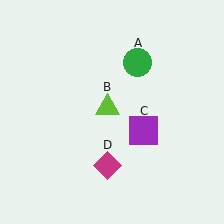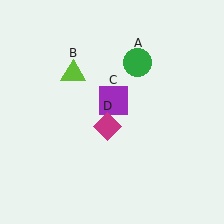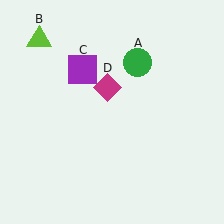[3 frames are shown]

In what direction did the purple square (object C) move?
The purple square (object C) moved up and to the left.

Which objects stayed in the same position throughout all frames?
Green circle (object A) remained stationary.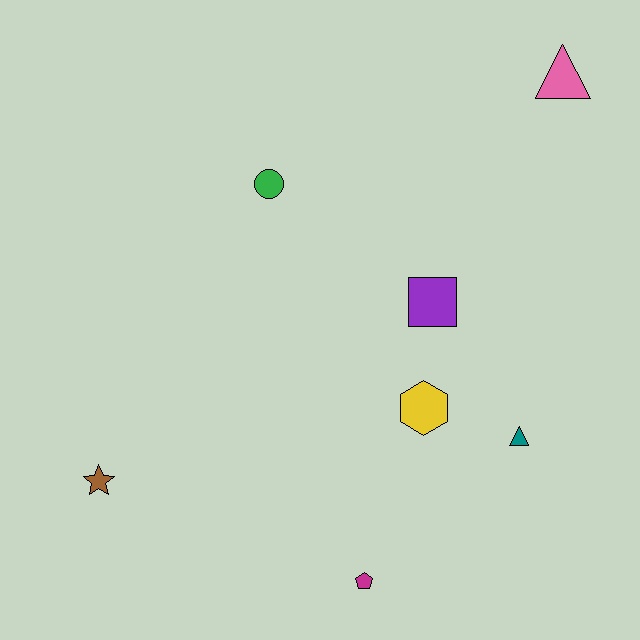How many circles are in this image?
There is 1 circle.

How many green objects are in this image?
There is 1 green object.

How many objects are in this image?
There are 7 objects.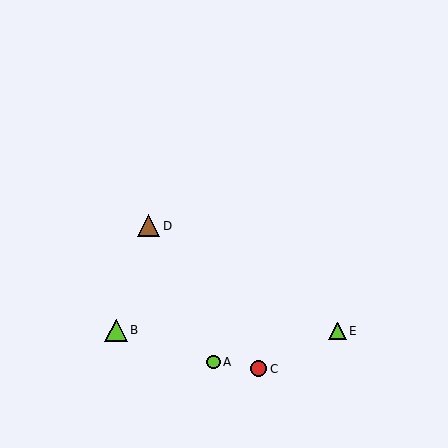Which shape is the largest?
The lime triangle (labeled B) is the largest.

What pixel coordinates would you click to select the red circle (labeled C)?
Click at (259, 369) to select the red circle C.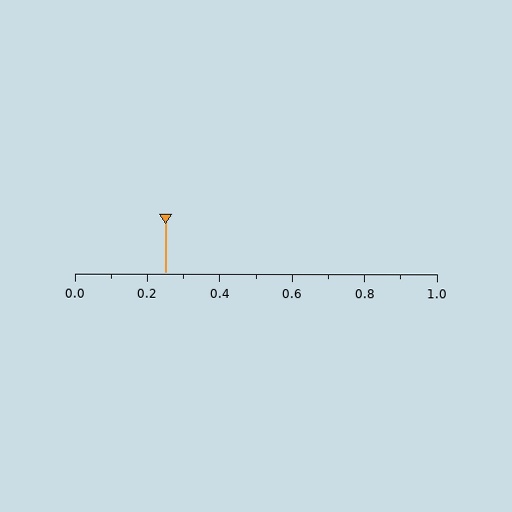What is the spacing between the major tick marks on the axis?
The major ticks are spaced 0.2 apart.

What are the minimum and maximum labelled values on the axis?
The axis runs from 0.0 to 1.0.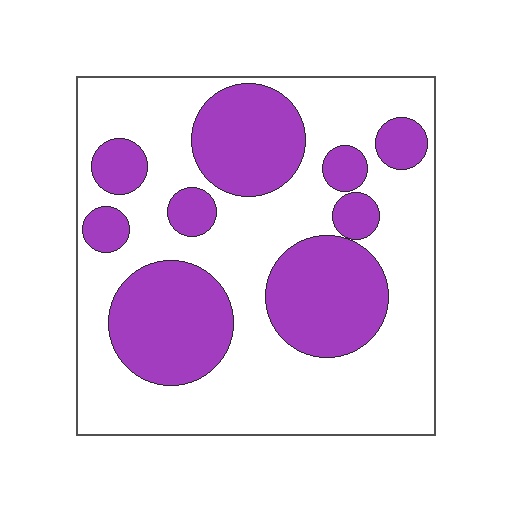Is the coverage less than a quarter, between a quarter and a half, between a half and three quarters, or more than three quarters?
Between a quarter and a half.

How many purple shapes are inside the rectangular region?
9.